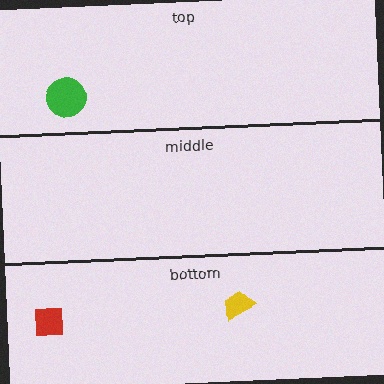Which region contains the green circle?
The top region.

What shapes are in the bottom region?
The red square, the yellow trapezoid.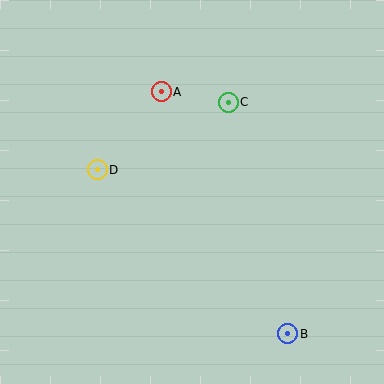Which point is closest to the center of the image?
Point C at (228, 102) is closest to the center.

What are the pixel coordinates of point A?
Point A is at (161, 92).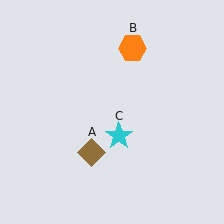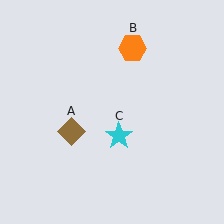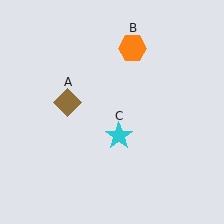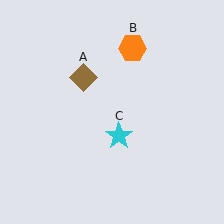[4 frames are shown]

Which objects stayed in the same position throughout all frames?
Orange hexagon (object B) and cyan star (object C) remained stationary.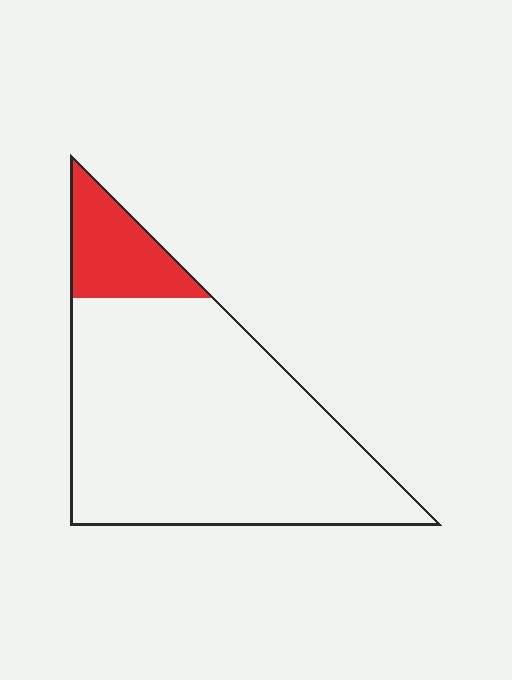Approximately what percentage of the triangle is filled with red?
Approximately 15%.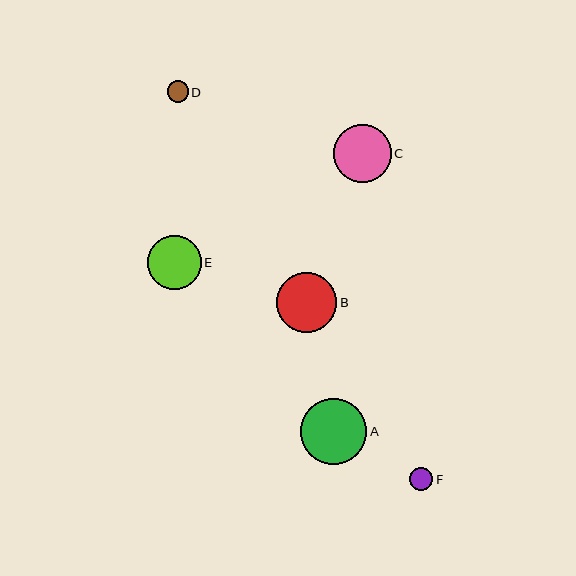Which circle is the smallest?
Circle D is the smallest with a size of approximately 21 pixels.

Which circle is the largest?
Circle A is the largest with a size of approximately 66 pixels.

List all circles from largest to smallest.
From largest to smallest: A, B, C, E, F, D.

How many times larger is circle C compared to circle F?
Circle C is approximately 2.4 times the size of circle F.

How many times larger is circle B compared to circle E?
Circle B is approximately 1.1 times the size of circle E.